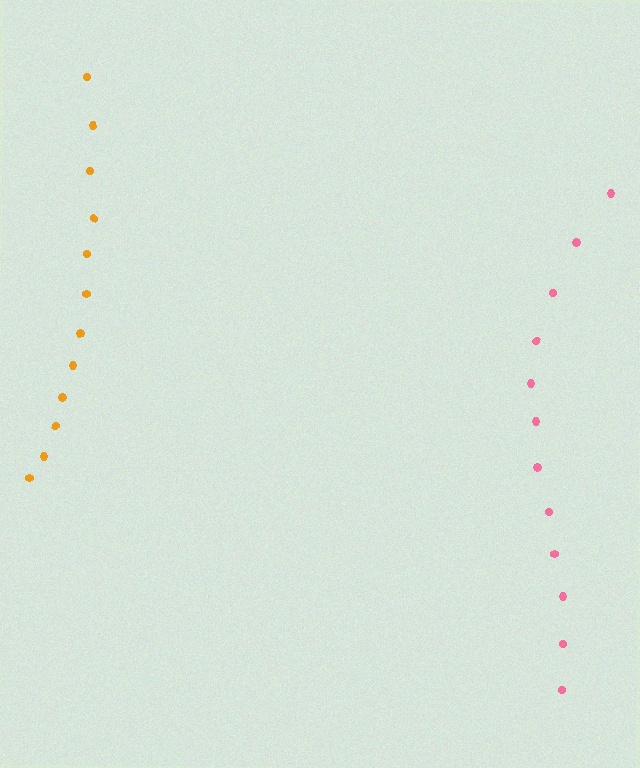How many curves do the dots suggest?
There are 2 distinct paths.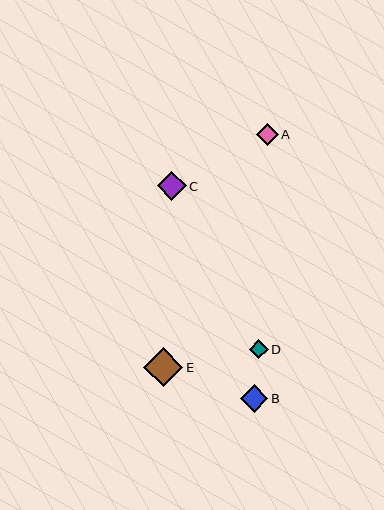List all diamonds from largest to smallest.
From largest to smallest: E, C, B, A, D.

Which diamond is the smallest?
Diamond D is the smallest with a size of approximately 19 pixels.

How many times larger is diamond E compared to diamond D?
Diamond E is approximately 2.1 times the size of diamond D.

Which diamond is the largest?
Diamond E is the largest with a size of approximately 39 pixels.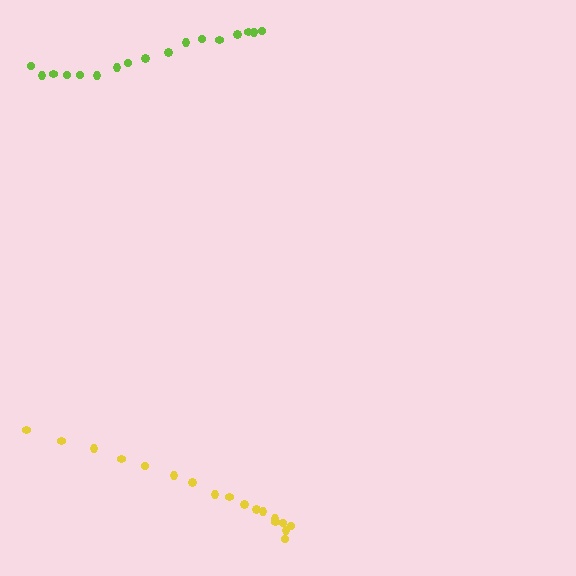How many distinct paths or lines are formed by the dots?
There are 2 distinct paths.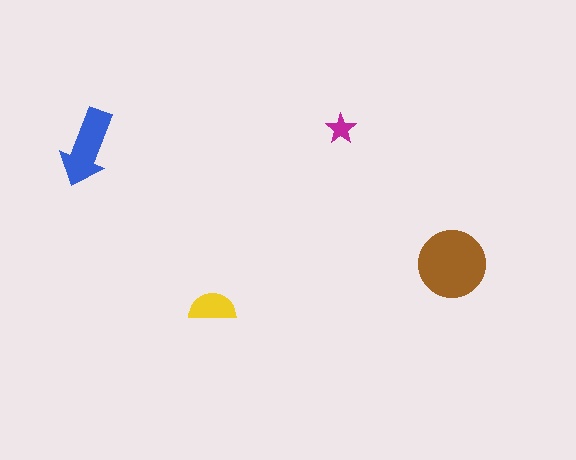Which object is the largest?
The brown circle.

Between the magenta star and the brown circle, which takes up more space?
The brown circle.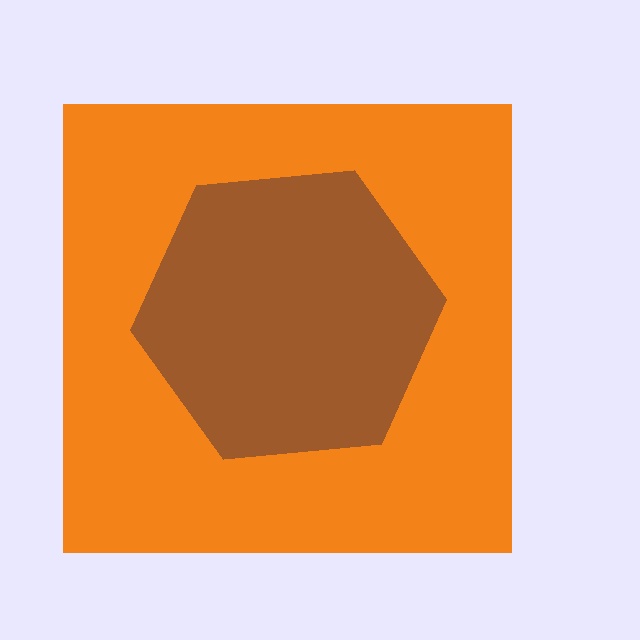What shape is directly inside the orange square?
The brown hexagon.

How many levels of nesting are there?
2.